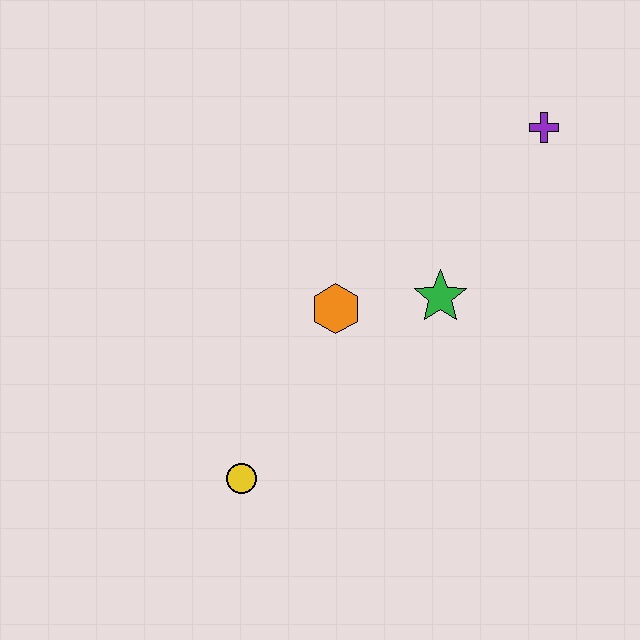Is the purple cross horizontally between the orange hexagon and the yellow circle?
No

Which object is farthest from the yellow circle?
The purple cross is farthest from the yellow circle.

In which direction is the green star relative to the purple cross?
The green star is below the purple cross.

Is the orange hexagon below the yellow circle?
No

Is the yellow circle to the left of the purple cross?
Yes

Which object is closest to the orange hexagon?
The green star is closest to the orange hexagon.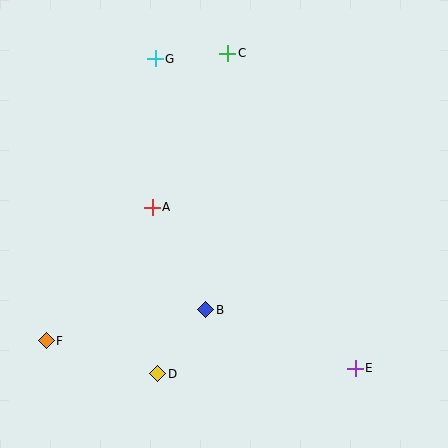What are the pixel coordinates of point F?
Point F is at (46, 341).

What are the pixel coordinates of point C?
Point C is at (228, 53).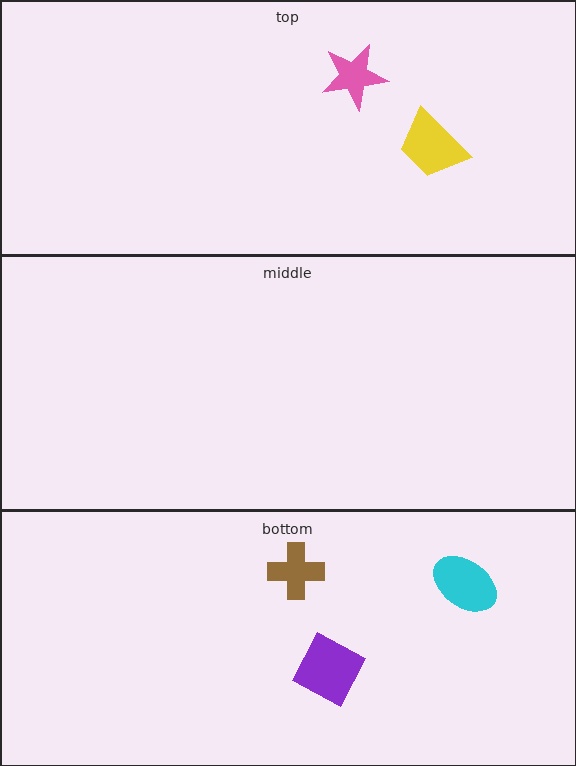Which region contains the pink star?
The top region.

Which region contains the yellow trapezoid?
The top region.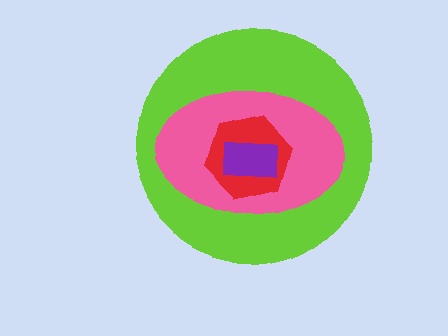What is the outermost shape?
The lime circle.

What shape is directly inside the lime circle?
The pink ellipse.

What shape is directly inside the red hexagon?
The purple rectangle.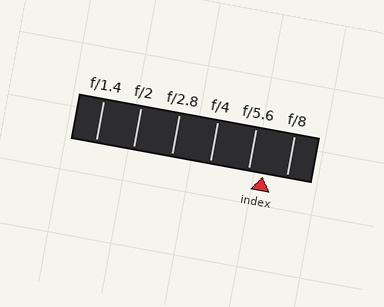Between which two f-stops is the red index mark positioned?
The index mark is between f/5.6 and f/8.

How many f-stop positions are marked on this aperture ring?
There are 6 f-stop positions marked.